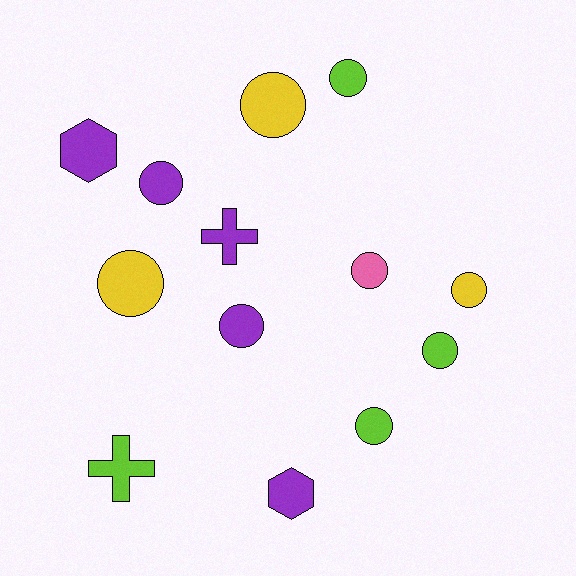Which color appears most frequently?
Purple, with 5 objects.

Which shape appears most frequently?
Circle, with 9 objects.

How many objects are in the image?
There are 13 objects.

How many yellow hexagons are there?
There are no yellow hexagons.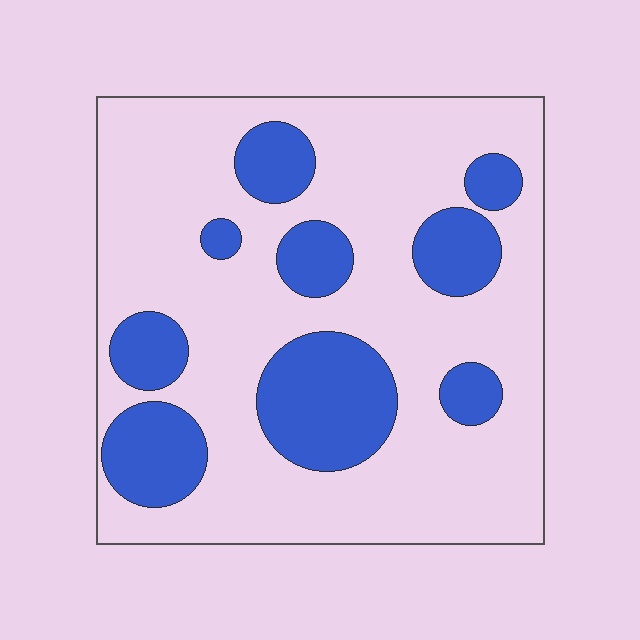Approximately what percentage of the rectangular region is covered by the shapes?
Approximately 25%.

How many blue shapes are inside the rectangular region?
9.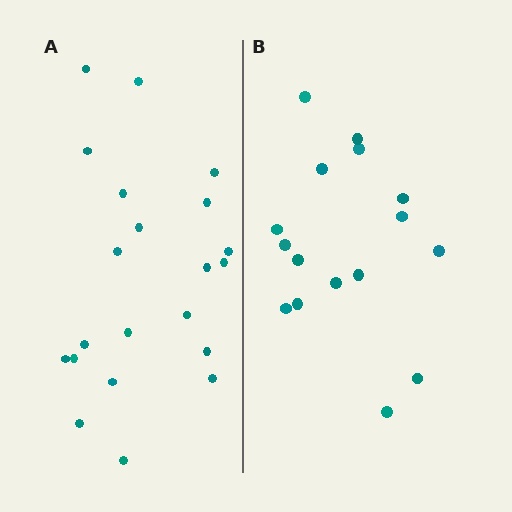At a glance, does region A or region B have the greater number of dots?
Region A (the left region) has more dots.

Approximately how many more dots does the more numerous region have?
Region A has about 5 more dots than region B.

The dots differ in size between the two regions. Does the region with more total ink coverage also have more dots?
No. Region B has more total ink coverage because its dots are larger, but region A actually contains more individual dots. Total area can be misleading — the number of items is what matters here.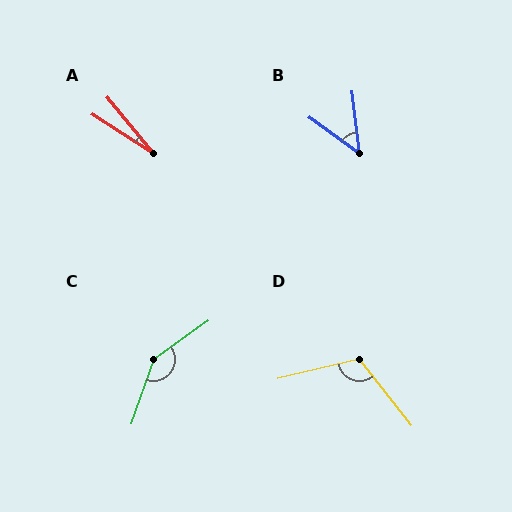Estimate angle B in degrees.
Approximately 48 degrees.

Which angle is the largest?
C, at approximately 144 degrees.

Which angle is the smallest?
A, at approximately 18 degrees.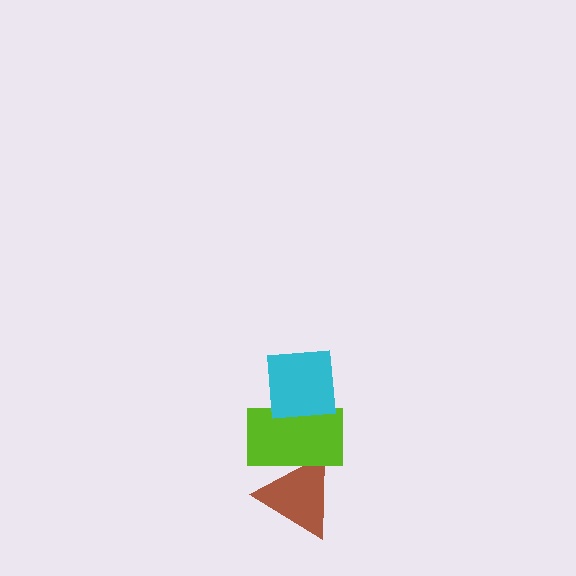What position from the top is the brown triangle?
The brown triangle is 3rd from the top.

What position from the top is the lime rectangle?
The lime rectangle is 2nd from the top.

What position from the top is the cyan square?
The cyan square is 1st from the top.